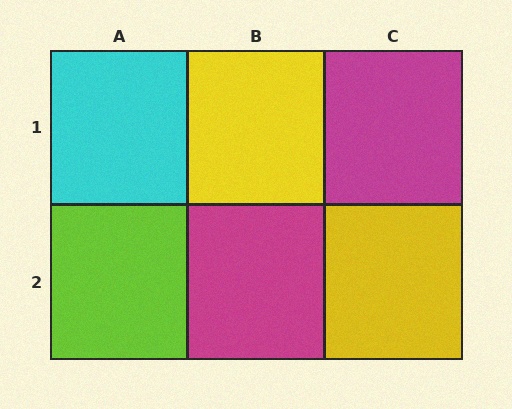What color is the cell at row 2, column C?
Yellow.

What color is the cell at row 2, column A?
Lime.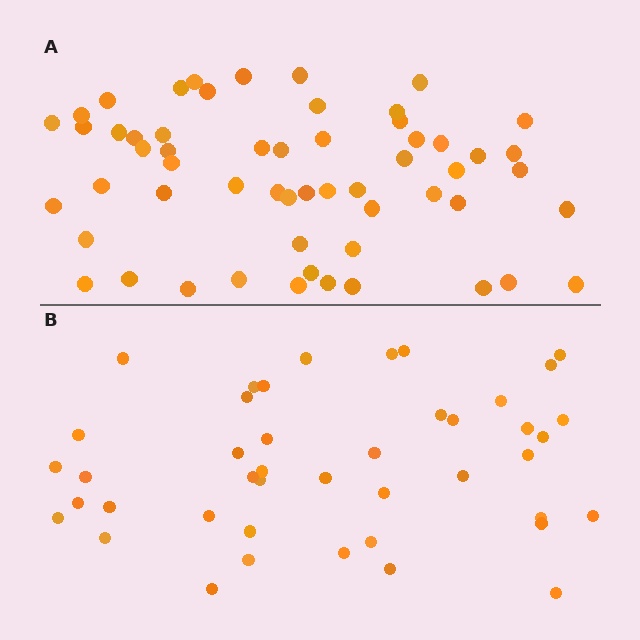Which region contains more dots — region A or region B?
Region A (the top region) has more dots.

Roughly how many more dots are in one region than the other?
Region A has approximately 15 more dots than region B.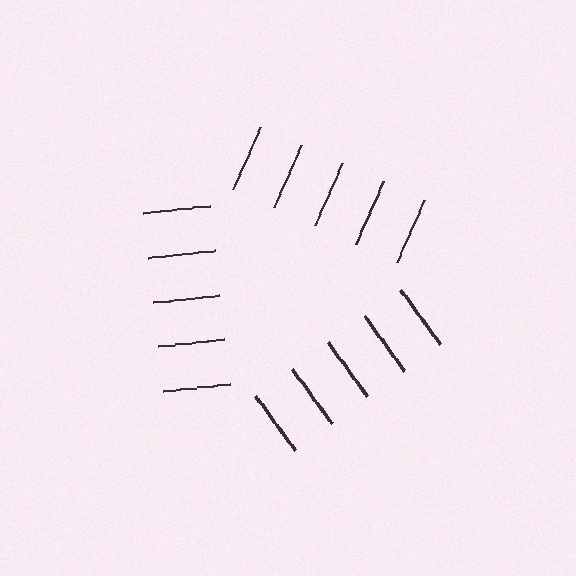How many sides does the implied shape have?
3 sides — the line-ends trace a triangle.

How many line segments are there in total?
15 — 5 along each of the 3 edges.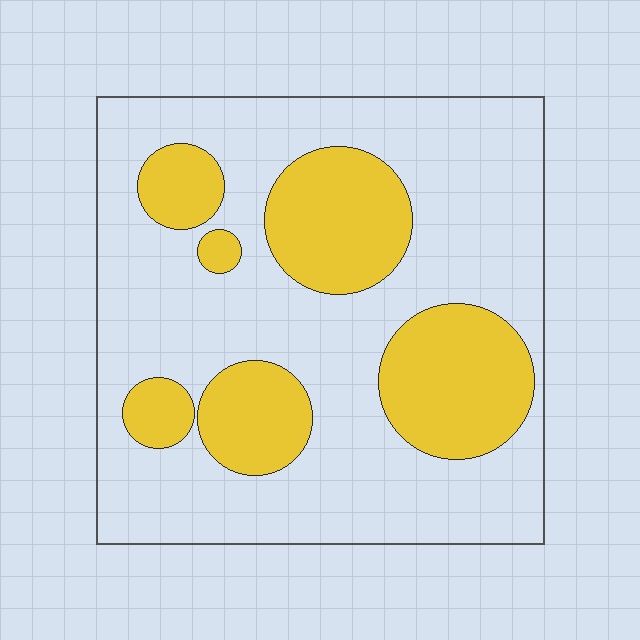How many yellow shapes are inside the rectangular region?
6.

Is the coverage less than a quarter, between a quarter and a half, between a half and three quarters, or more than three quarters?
Between a quarter and a half.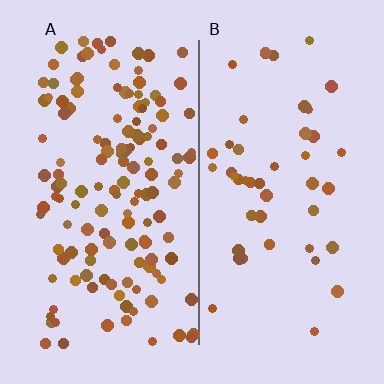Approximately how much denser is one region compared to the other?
Approximately 3.0× — region A over region B.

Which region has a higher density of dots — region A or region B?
A (the left).